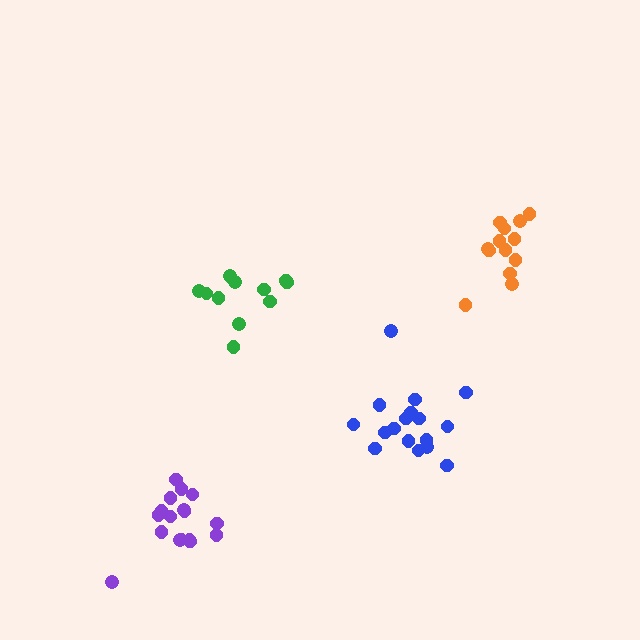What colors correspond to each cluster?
The clusters are colored: orange, green, blue, purple.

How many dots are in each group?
Group 1: 13 dots, Group 2: 13 dots, Group 3: 17 dots, Group 4: 17 dots (60 total).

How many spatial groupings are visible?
There are 4 spatial groupings.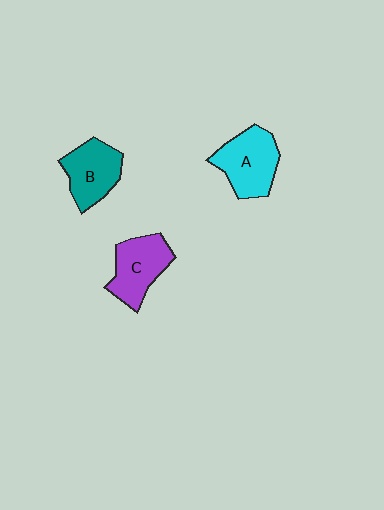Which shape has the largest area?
Shape A (cyan).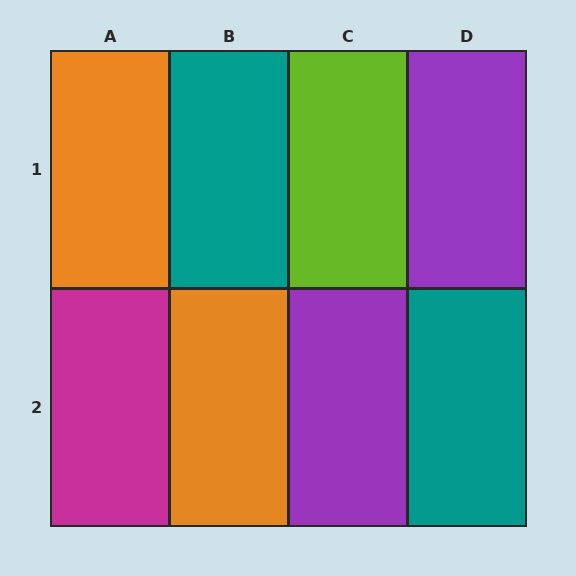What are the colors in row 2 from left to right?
Magenta, orange, purple, teal.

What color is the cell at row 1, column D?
Purple.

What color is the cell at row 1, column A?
Orange.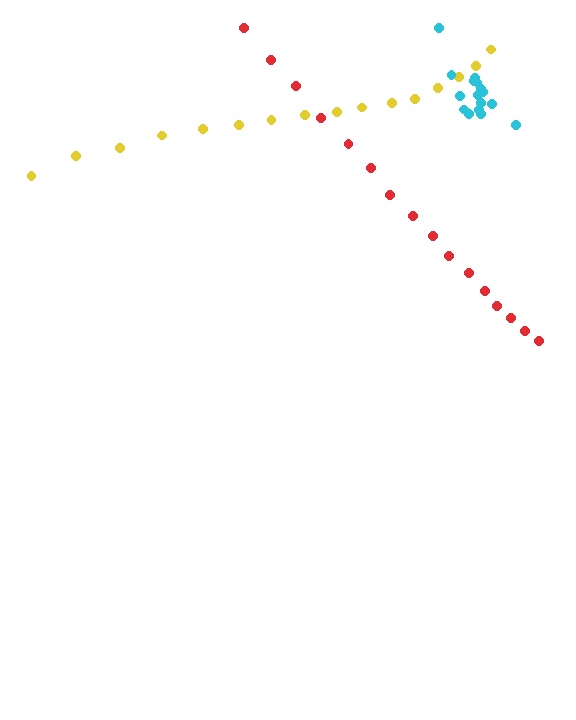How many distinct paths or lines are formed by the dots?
There are 3 distinct paths.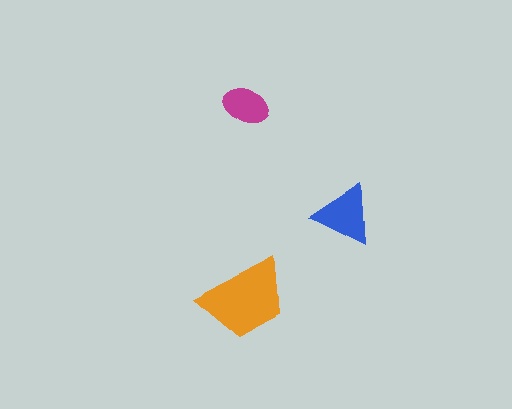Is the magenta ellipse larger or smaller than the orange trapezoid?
Smaller.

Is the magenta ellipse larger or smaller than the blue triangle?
Smaller.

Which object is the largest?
The orange trapezoid.